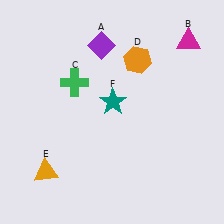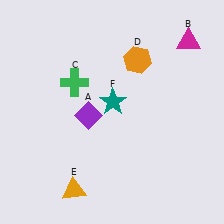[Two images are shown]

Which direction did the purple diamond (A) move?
The purple diamond (A) moved down.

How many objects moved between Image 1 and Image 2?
2 objects moved between the two images.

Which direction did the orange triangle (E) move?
The orange triangle (E) moved right.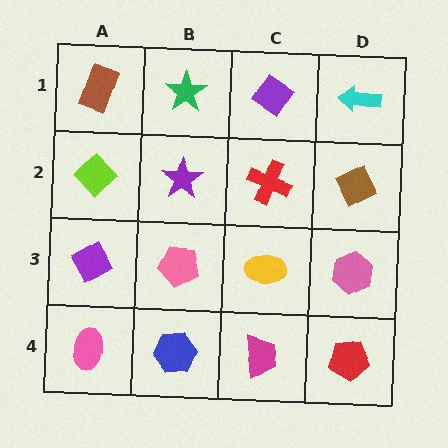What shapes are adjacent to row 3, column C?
A red cross (row 2, column C), a magenta trapezoid (row 4, column C), a pink pentagon (row 3, column B), a pink hexagon (row 3, column D).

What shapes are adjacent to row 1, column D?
A brown diamond (row 2, column D), a purple diamond (row 1, column C).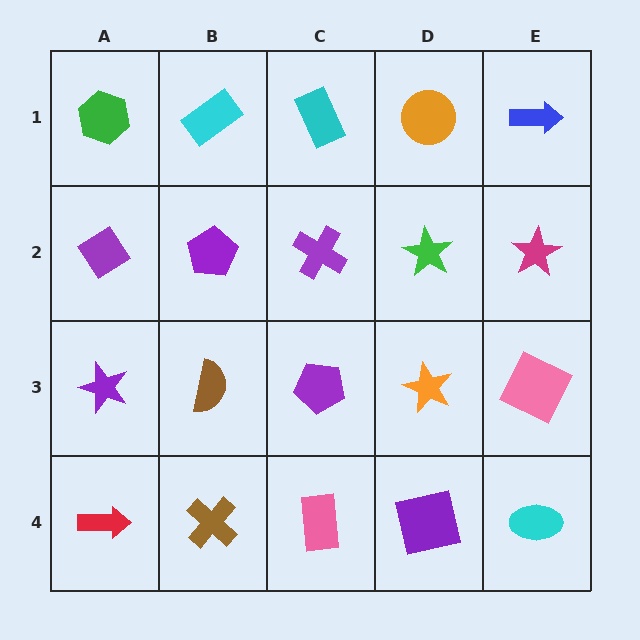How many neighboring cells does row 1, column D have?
3.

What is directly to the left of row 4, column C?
A brown cross.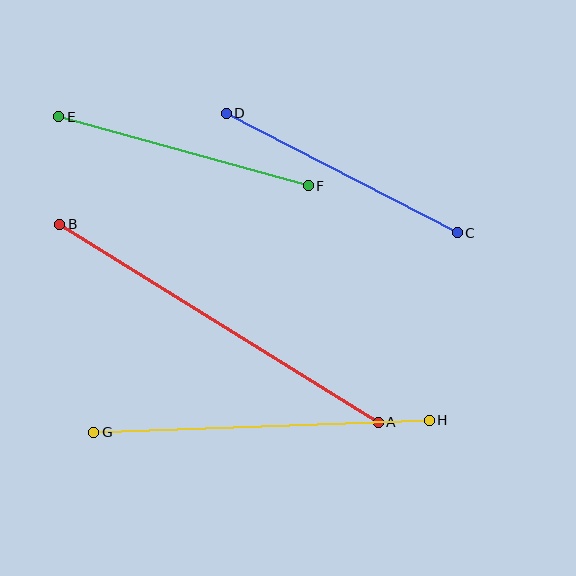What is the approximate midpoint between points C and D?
The midpoint is at approximately (342, 173) pixels.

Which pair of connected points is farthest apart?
Points A and B are farthest apart.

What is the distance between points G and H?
The distance is approximately 336 pixels.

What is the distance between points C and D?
The distance is approximately 260 pixels.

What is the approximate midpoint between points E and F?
The midpoint is at approximately (183, 151) pixels.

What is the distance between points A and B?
The distance is approximately 375 pixels.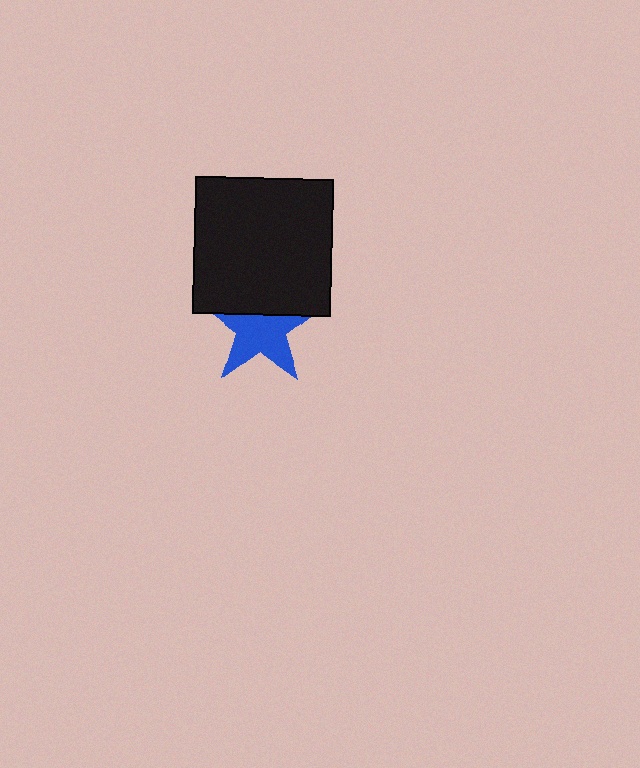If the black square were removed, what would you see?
You would see the complete blue star.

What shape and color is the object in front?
The object in front is a black square.